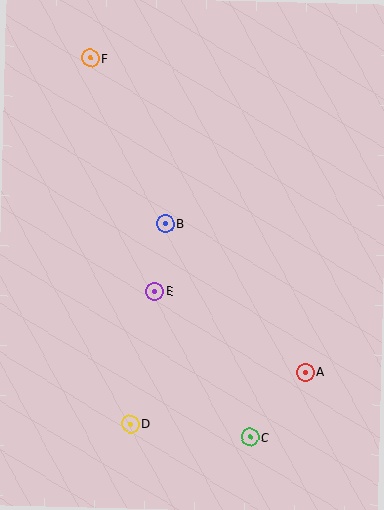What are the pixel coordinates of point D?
Point D is at (130, 424).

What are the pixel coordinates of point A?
Point A is at (305, 372).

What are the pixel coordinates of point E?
Point E is at (155, 291).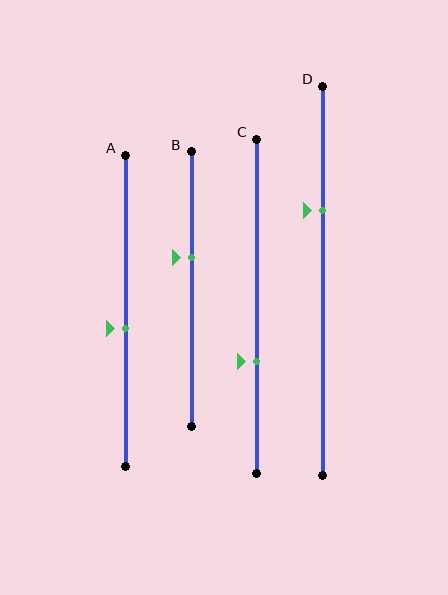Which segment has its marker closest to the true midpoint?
Segment A has its marker closest to the true midpoint.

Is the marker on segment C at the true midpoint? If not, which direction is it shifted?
No, the marker on segment C is shifted downward by about 16% of the segment length.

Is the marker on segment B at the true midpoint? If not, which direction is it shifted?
No, the marker on segment B is shifted upward by about 12% of the segment length.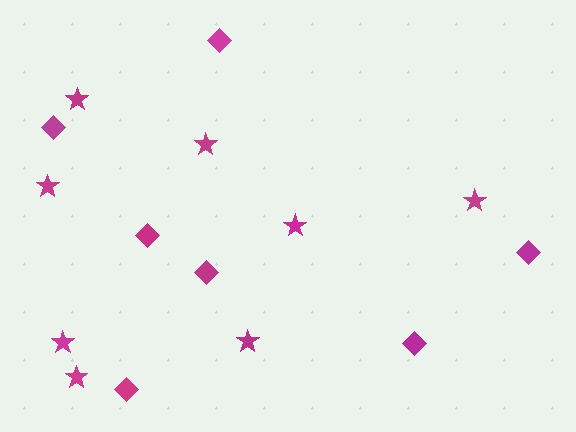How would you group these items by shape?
There are 2 groups: one group of stars (8) and one group of diamonds (7).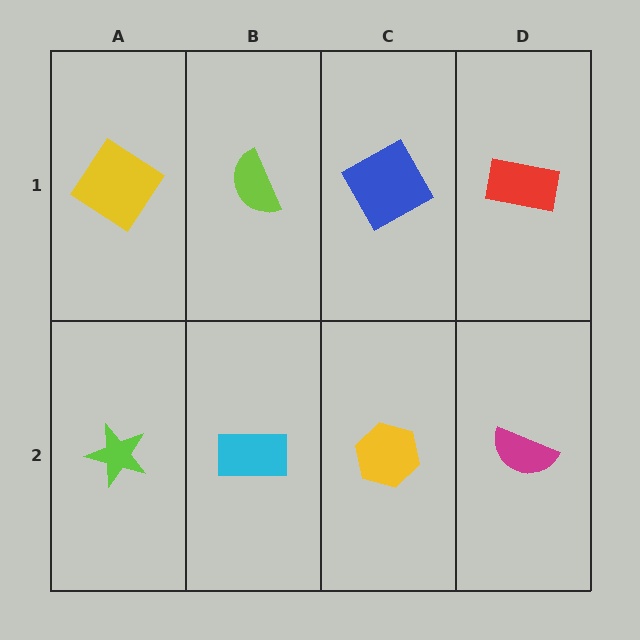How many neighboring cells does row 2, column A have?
2.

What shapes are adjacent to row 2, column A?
A yellow diamond (row 1, column A), a cyan rectangle (row 2, column B).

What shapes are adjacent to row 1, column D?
A magenta semicircle (row 2, column D), a blue square (row 1, column C).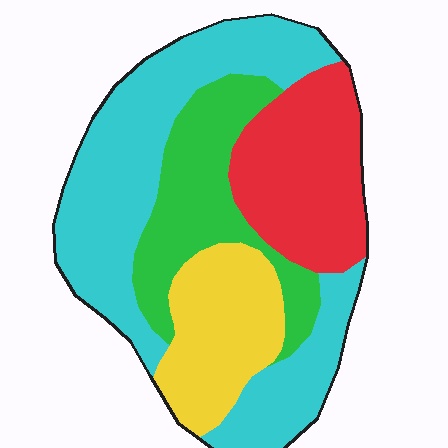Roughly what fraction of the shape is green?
Green takes up about one fifth (1/5) of the shape.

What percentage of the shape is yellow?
Yellow covers roughly 15% of the shape.